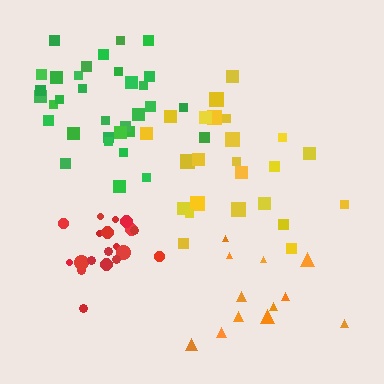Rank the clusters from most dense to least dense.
red, green, yellow, orange.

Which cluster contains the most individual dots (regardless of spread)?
Green (33).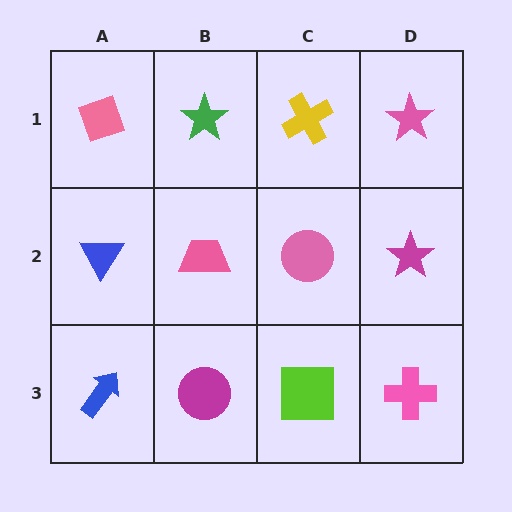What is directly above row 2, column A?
A pink diamond.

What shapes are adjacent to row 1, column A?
A blue triangle (row 2, column A), a green star (row 1, column B).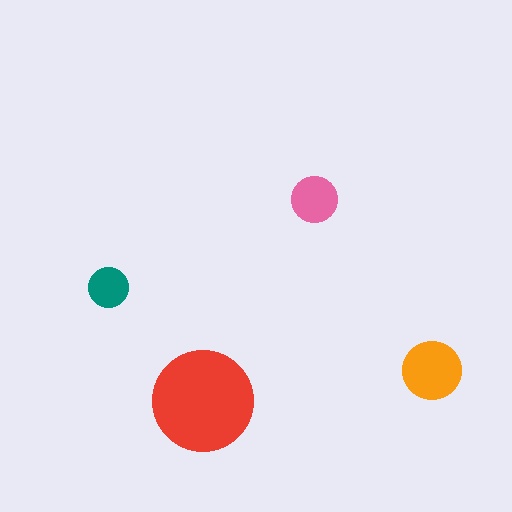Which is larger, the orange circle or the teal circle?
The orange one.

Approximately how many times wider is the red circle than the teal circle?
About 2.5 times wider.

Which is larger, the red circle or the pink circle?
The red one.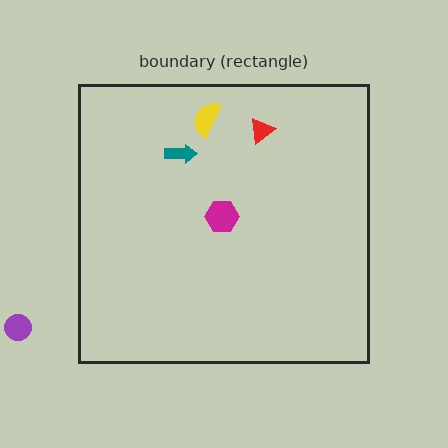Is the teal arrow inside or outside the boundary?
Inside.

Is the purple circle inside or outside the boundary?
Outside.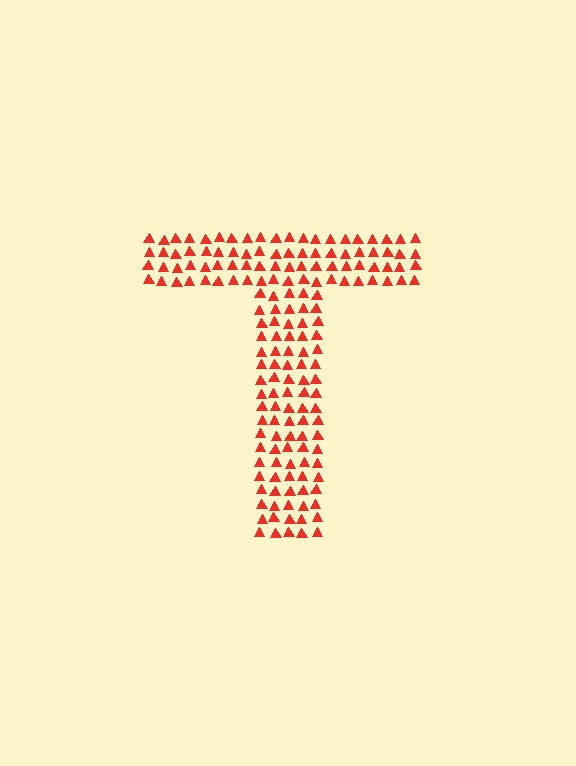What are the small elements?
The small elements are triangles.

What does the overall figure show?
The overall figure shows the letter T.